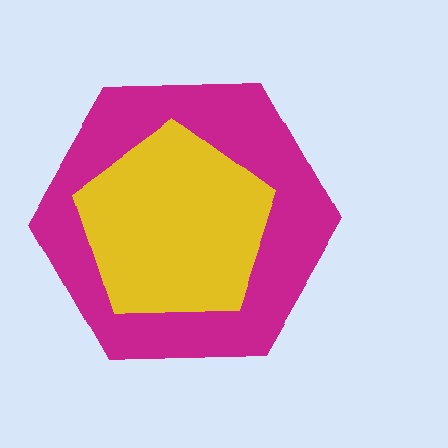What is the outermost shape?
The magenta hexagon.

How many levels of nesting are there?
2.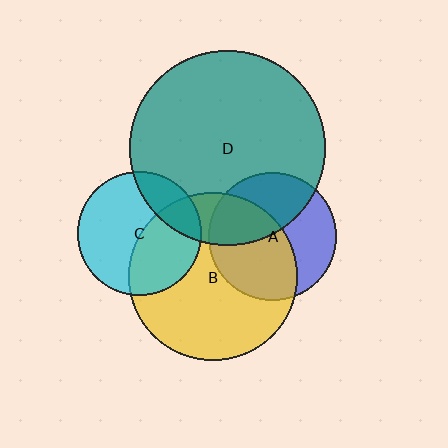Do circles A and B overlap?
Yes.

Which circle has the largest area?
Circle D (teal).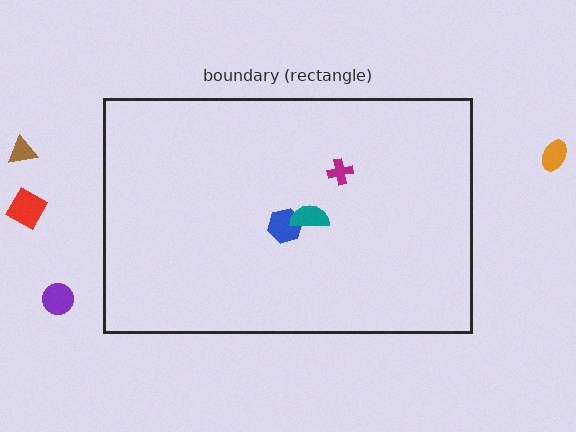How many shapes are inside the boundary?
3 inside, 4 outside.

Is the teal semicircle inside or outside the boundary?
Inside.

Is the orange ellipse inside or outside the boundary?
Outside.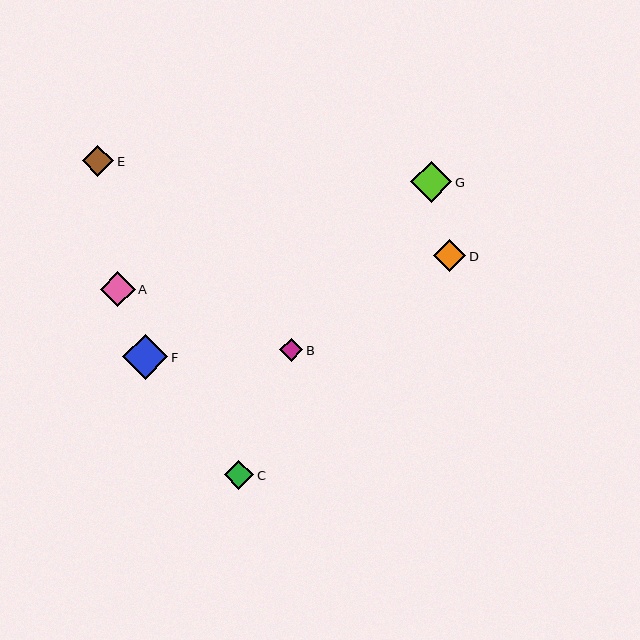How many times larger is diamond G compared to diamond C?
Diamond G is approximately 1.4 times the size of diamond C.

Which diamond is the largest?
Diamond F is the largest with a size of approximately 45 pixels.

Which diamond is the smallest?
Diamond B is the smallest with a size of approximately 23 pixels.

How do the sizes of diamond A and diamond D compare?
Diamond A and diamond D are approximately the same size.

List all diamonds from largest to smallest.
From largest to smallest: F, G, A, D, E, C, B.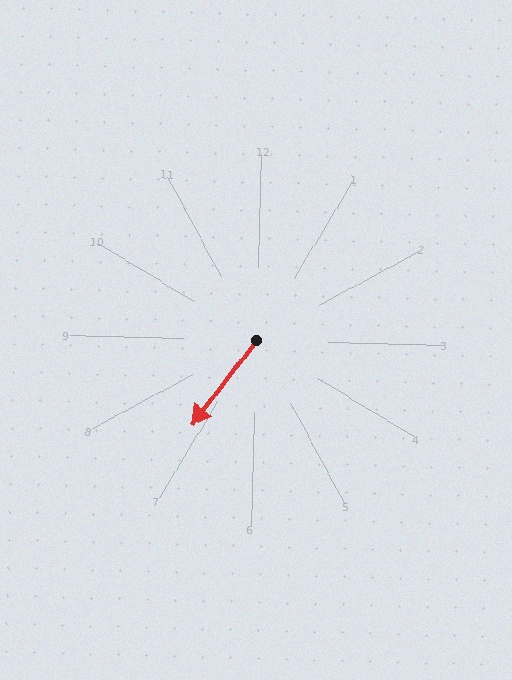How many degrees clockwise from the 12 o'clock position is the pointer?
Approximately 216 degrees.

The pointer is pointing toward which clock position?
Roughly 7 o'clock.